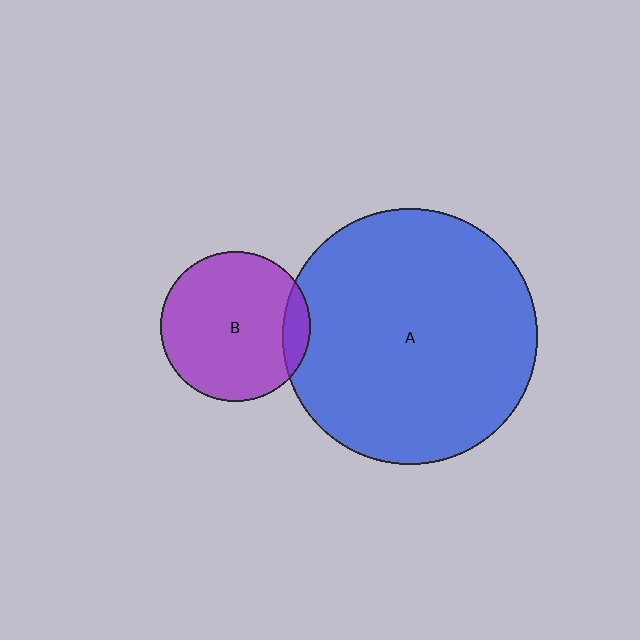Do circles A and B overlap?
Yes.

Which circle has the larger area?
Circle A (blue).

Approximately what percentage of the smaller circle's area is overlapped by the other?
Approximately 10%.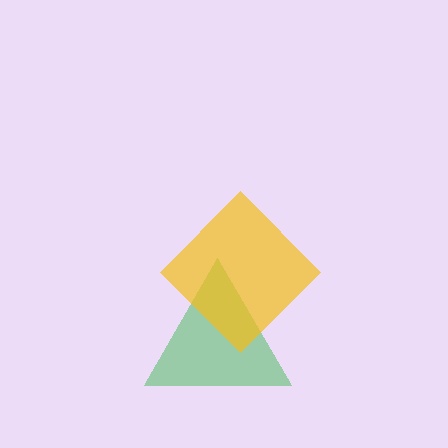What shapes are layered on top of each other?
The layered shapes are: a green triangle, a yellow diamond.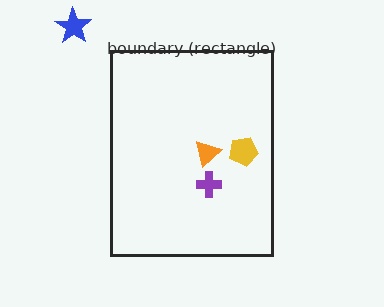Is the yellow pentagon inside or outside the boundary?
Inside.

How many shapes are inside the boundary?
3 inside, 1 outside.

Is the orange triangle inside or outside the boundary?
Inside.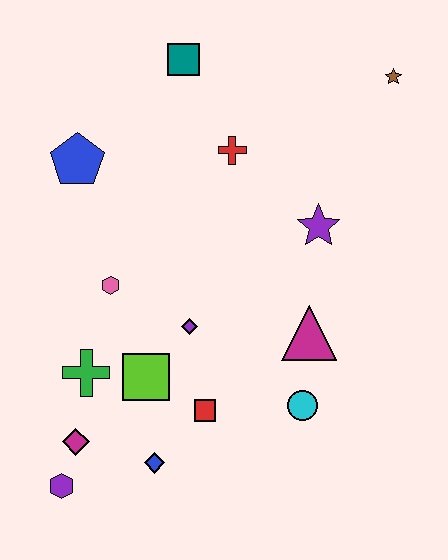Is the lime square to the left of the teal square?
Yes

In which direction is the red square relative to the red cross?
The red square is below the red cross.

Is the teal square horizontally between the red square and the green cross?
Yes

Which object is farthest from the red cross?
The purple hexagon is farthest from the red cross.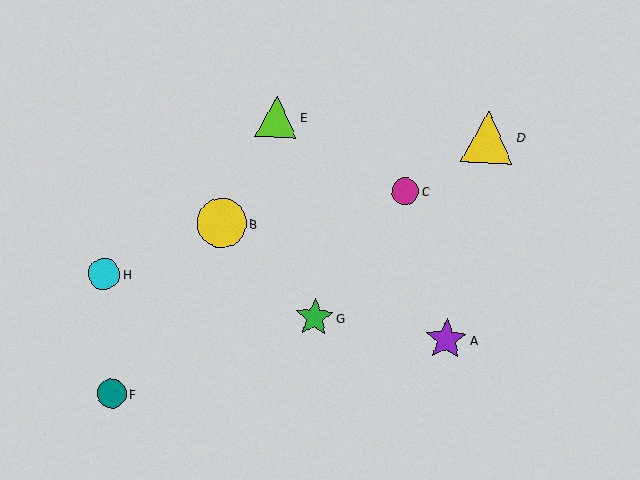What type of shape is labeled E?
Shape E is a lime triangle.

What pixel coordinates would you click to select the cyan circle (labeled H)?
Click at (104, 274) to select the cyan circle H.